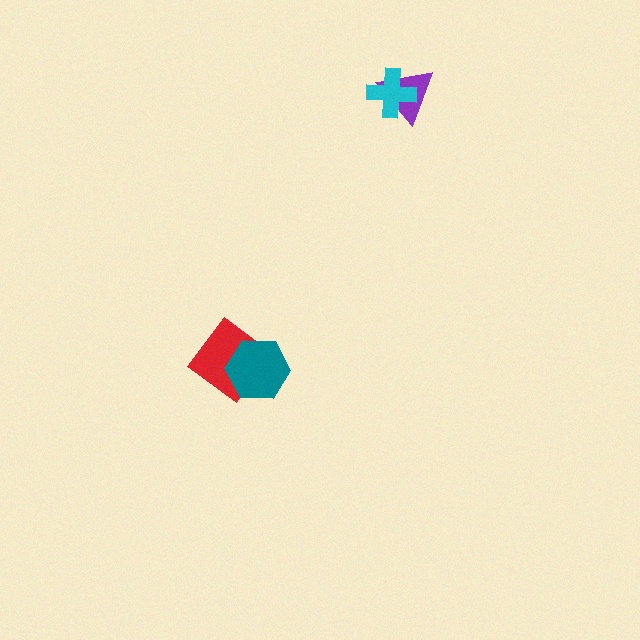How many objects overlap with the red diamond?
1 object overlaps with the red diamond.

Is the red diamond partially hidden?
Yes, it is partially covered by another shape.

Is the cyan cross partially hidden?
No, no other shape covers it.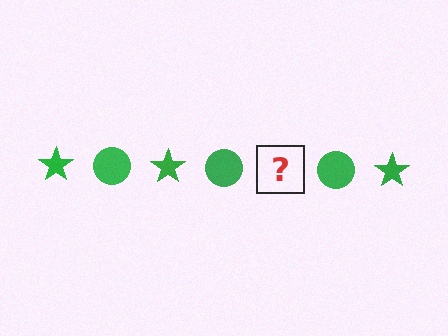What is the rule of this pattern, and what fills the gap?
The rule is that the pattern cycles through star, circle shapes in green. The gap should be filled with a green star.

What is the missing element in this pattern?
The missing element is a green star.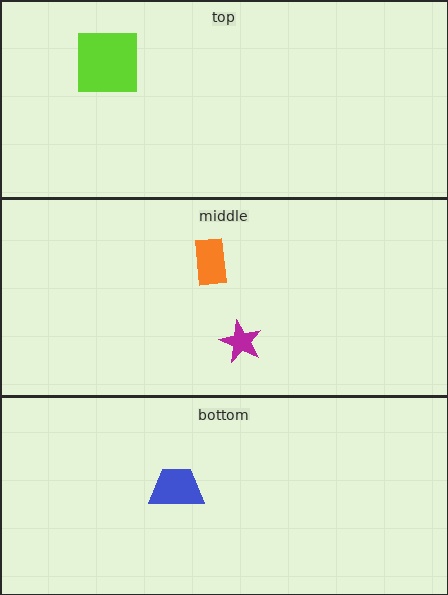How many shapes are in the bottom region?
1.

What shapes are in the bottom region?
The blue trapezoid.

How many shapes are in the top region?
1.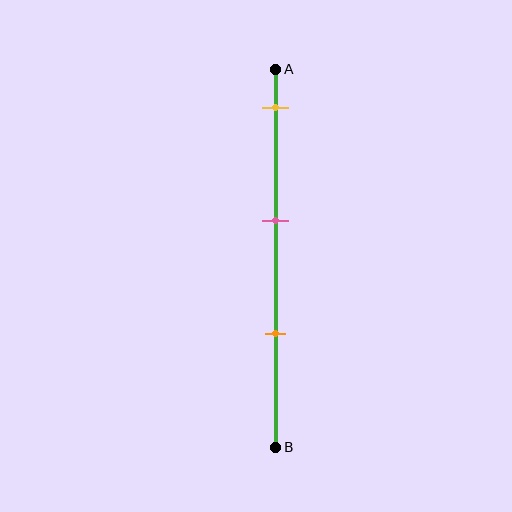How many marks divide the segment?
There are 3 marks dividing the segment.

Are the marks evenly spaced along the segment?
Yes, the marks are approximately evenly spaced.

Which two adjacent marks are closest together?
The pink and orange marks are the closest adjacent pair.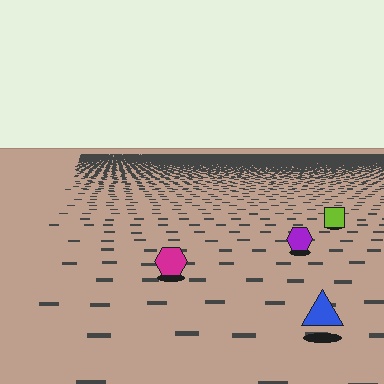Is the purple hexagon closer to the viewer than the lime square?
Yes. The purple hexagon is closer — you can tell from the texture gradient: the ground texture is coarser near it.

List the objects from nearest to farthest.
From nearest to farthest: the blue triangle, the magenta hexagon, the purple hexagon, the lime square.